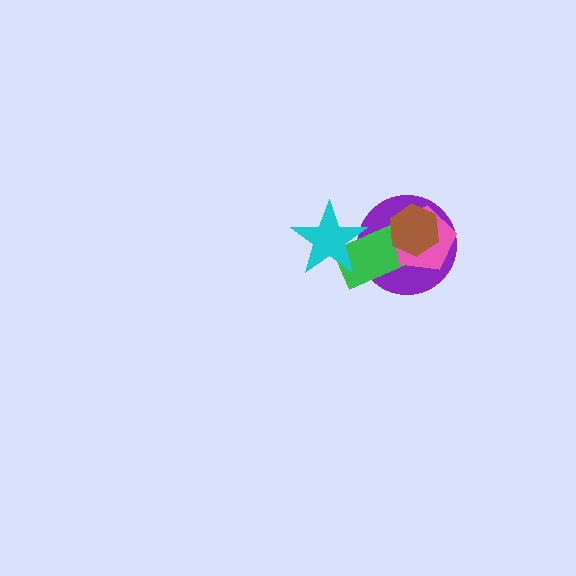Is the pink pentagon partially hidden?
Yes, it is partially covered by another shape.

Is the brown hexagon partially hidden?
No, no other shape covers it.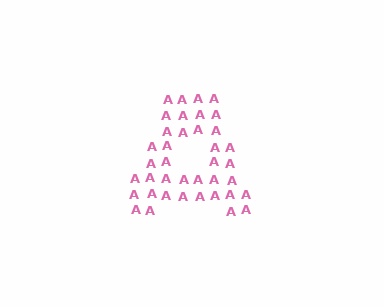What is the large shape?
The large shape is the letter A.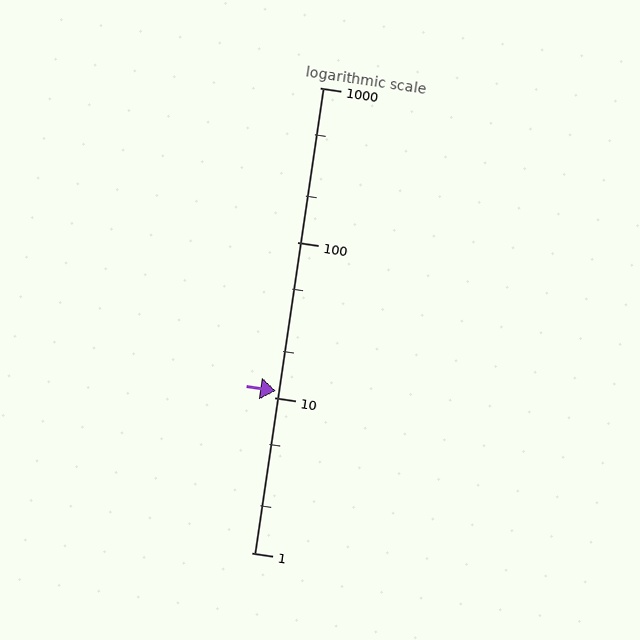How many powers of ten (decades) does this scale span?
The scale spans 3 decades, from 1 to 1000.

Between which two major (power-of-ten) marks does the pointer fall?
The pointer is between 10 and 100.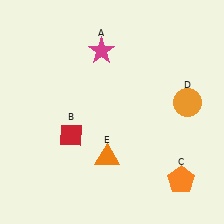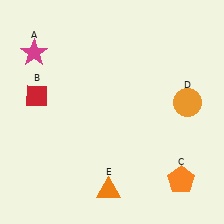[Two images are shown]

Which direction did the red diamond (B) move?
The red diamond (B) moved up.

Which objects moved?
The objects that moved are: the magenta star (A), the red diamond (B), the orange triangle (E).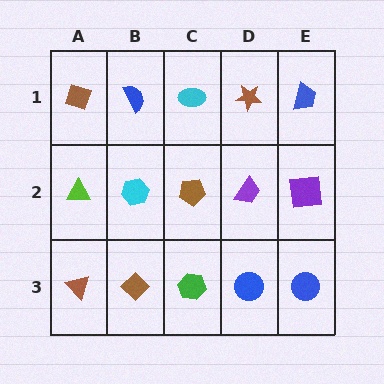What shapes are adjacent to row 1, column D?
A purple trapezoid (row 2, column D), a cyan ellipse (row 1, column C), a blue trapezoid (row 1, column E).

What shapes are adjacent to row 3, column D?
A purple trapezoid (row 2, column D), a green hexagon (row 3, column C), a blue circle (row 3, column E).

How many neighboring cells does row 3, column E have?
2.